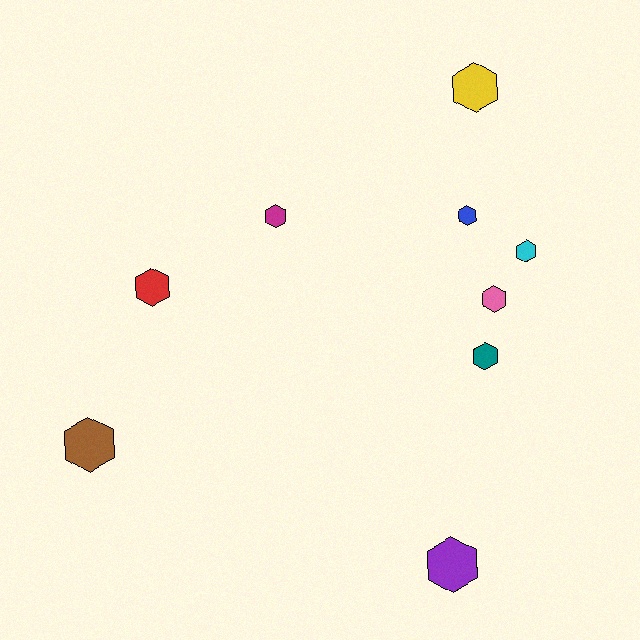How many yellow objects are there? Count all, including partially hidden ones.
There is 1 yellow object.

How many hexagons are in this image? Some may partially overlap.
There are 9 hexagons.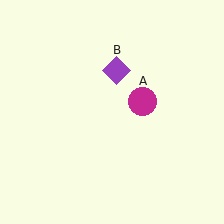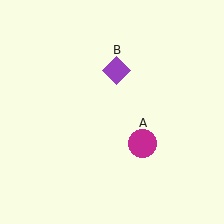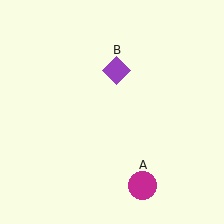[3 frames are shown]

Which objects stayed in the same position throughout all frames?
Purple diamond (object B) remained stationary.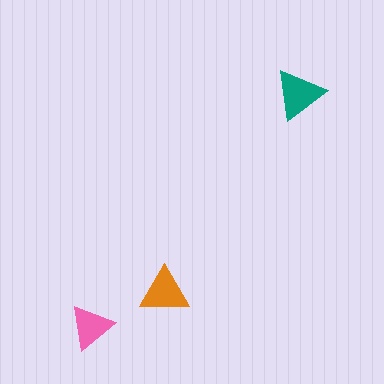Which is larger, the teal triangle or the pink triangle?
The teal one.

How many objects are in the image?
There are 3 objects in the image.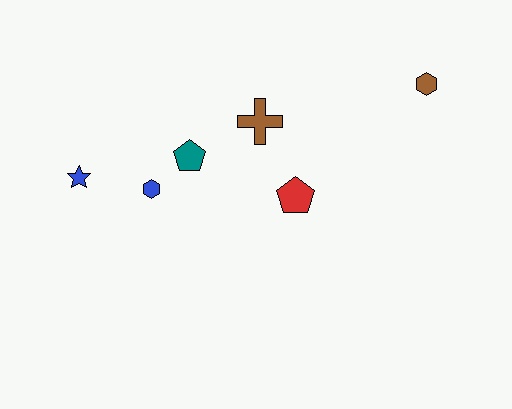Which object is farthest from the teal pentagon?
The brown hexagon is farthest from the teal pentagon.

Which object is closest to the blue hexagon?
The teal pentagon is closest to the blue hexagon.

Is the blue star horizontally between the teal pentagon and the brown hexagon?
No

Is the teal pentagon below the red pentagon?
No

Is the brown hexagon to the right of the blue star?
Yes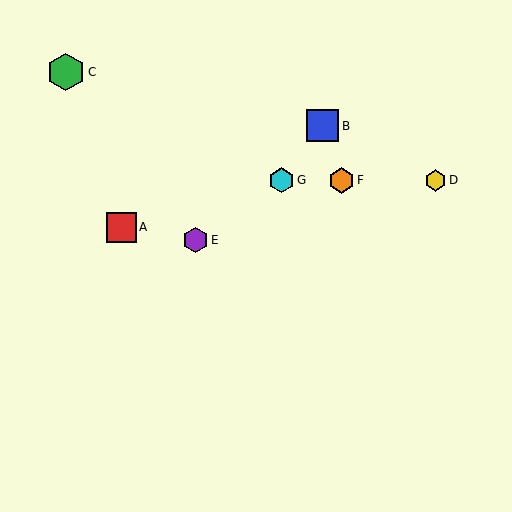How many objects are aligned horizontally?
3 objects (D, F, G) are aligned horizontally.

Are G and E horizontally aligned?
No, G is at y≈180 and E is at y≈240.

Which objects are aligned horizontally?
Objects D, F, G are aligned horizontally.